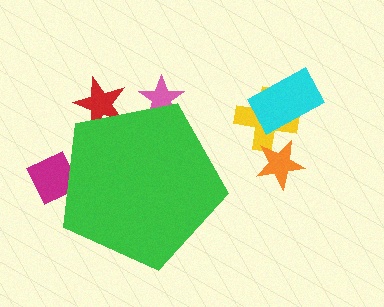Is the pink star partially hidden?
Yes, the pink star is partially hidden behind the green pentagon.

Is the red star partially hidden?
Yes, the red star is partially hidden behind the green pentagon.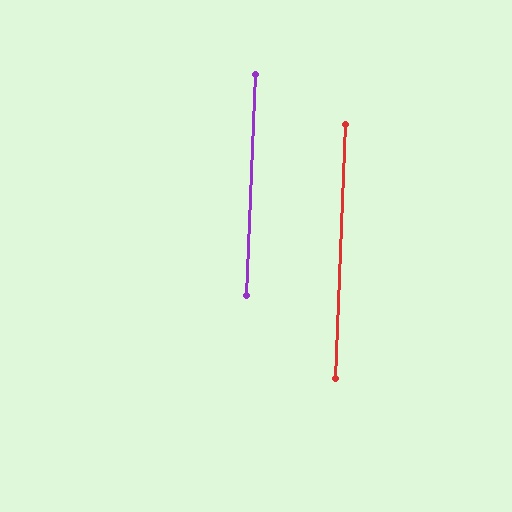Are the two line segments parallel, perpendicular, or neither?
Parallel — their directions differ by only 0.2°.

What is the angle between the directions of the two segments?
Approximately 0 degrees.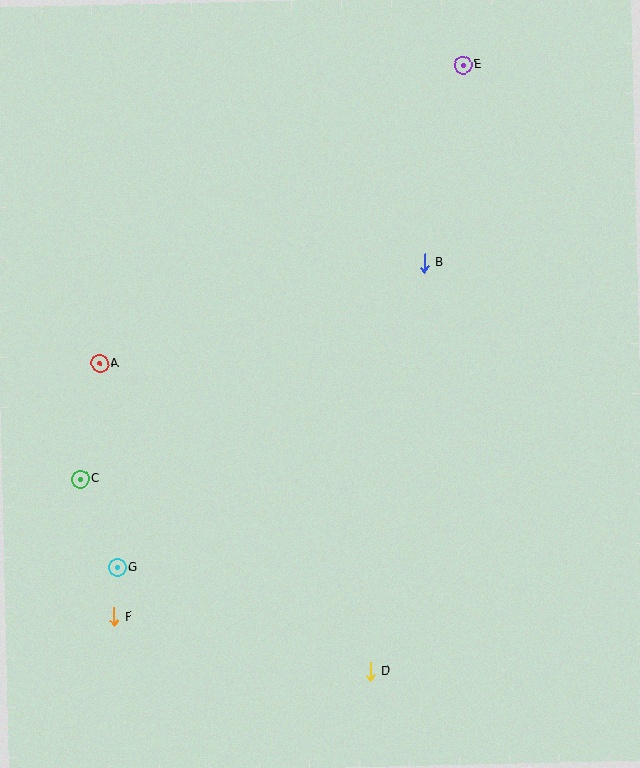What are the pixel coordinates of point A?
Point A is at (100, 363).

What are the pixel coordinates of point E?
Point E is at (463, 65).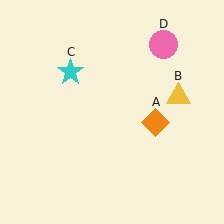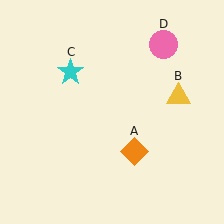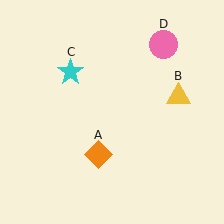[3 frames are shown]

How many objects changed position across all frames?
1 object changed position: orange diamond (object A).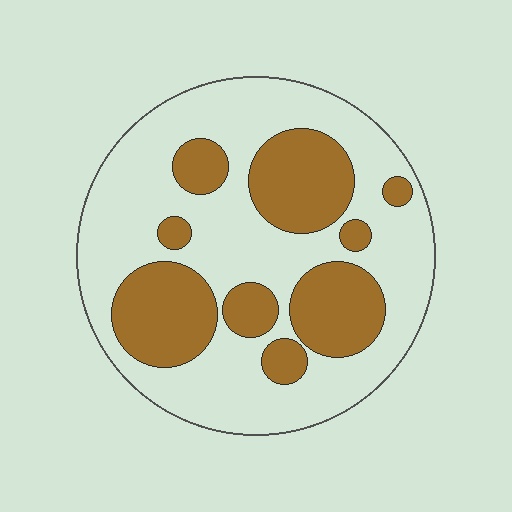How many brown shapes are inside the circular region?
9.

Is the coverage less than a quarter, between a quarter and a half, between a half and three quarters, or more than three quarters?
Between a quarter and a half.